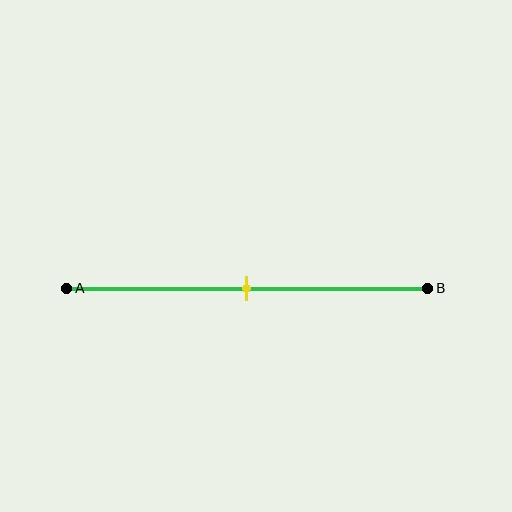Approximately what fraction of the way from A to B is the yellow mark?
The yellow mark is approximately 50% of the way from A to B.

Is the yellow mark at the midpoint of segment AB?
Yes, the mark is approximately at the midpoint.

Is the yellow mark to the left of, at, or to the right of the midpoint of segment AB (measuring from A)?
The yellow mark is approximately at the midpoint of segment AB.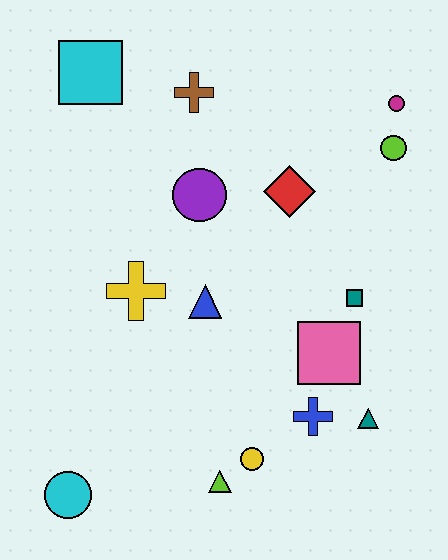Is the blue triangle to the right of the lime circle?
No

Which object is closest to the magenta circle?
The lime circle is closest to the magenta circle.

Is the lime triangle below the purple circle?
Yes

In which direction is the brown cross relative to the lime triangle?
The brown cross is above the lime triangle.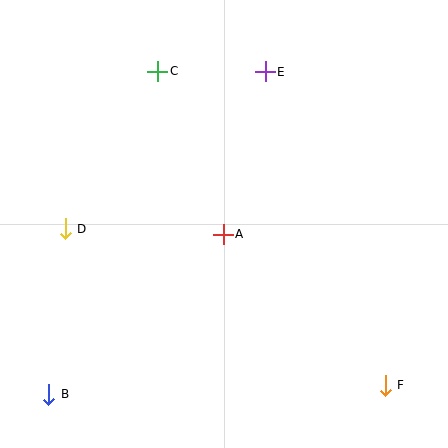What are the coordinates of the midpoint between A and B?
The midpoint between A and B is at (136, 314).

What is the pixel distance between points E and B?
The distance between E and B is 389 pixels.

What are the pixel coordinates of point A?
Point A is at (223, 234).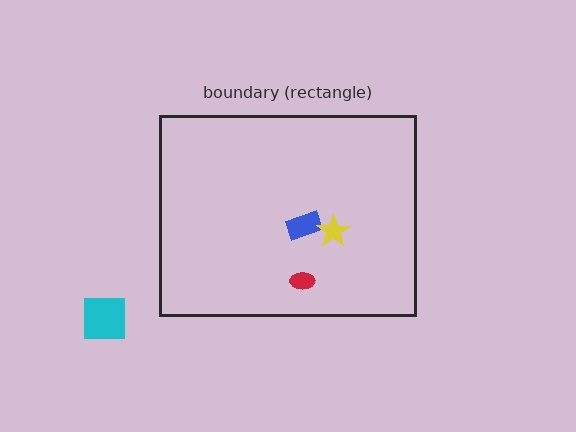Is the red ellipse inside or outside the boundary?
Inside.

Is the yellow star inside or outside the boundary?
Inside.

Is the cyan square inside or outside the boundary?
Outside.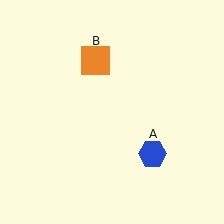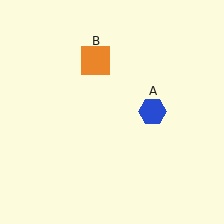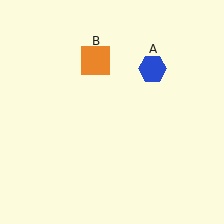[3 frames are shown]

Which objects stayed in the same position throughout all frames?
Orange square (object B) remained stationary.